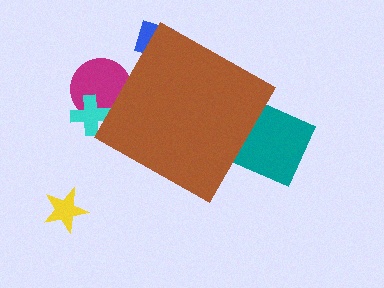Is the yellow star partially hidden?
No, the yellow star is fully visible.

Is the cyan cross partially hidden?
Yes, the cyan cross is partially hidden behind the brown diamond.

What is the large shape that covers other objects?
A brown diamond.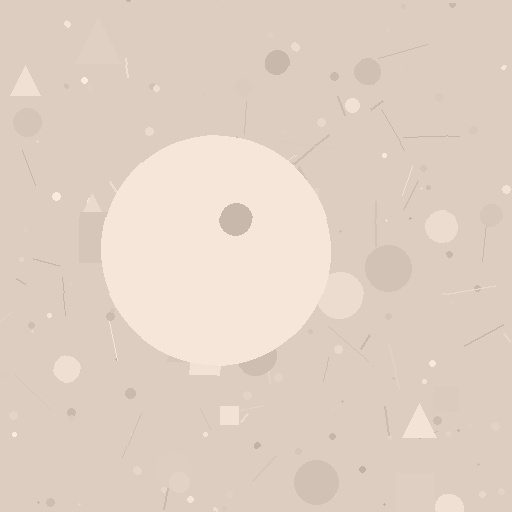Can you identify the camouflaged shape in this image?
The camouflaged shape is a circle.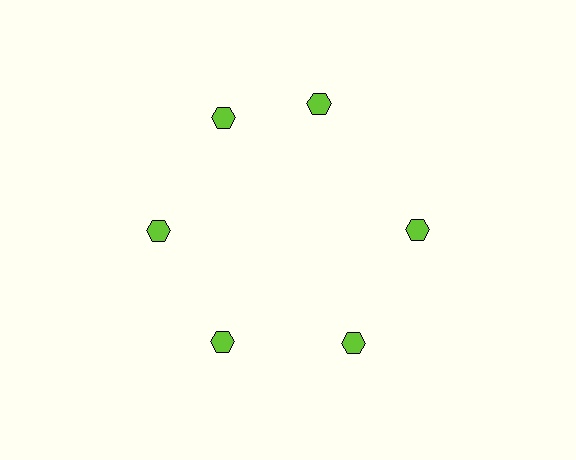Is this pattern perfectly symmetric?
No. The 6 lime hexagons are arranged in a ring, but one element near the 1 o'clock position is rotated out of alignment along the ring, breaking the 6-fold rotational symmetry.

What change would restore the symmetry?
The symmetry would be restored by rotating it back into even spacing with its neighbors so that all 6 hexagons sit at equal angles and equal distance from the center.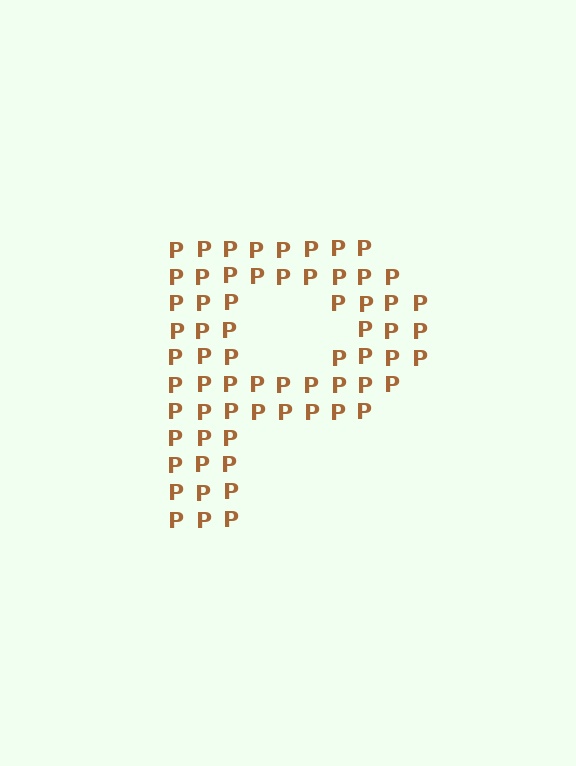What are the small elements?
The small elements are letter P's.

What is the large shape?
The large shape is the letter P.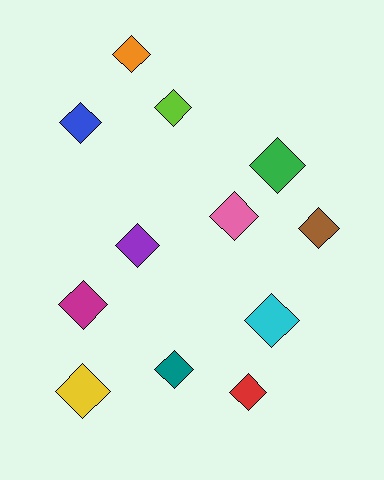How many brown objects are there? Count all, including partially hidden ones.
There is 1 brown object.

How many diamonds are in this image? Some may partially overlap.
There are 12 diamonds.